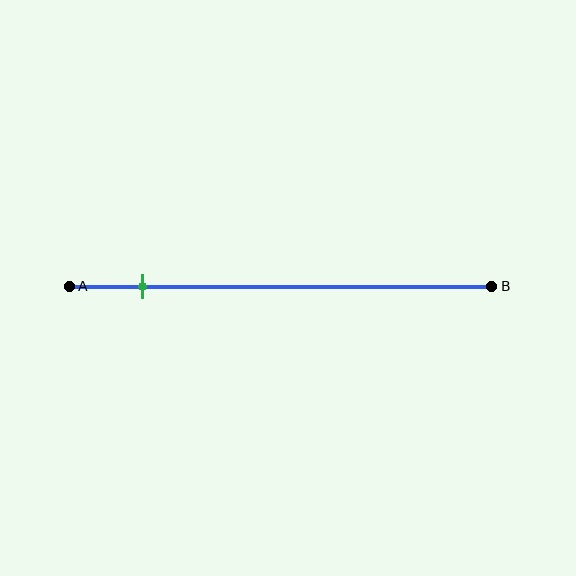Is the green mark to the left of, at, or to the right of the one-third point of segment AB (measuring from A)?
The green mark is to the left of the one-third point of segment AB.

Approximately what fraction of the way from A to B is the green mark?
The green mark is approximately 15% of the way from A to B.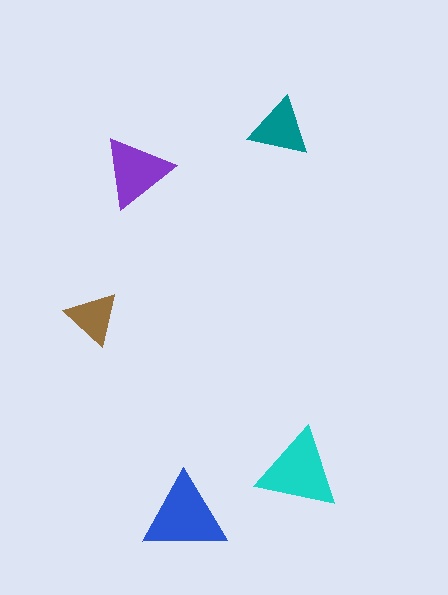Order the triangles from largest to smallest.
the blue one, the cyan one, the purple one, the teal one, the brown one.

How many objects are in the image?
There are 5 objects in the image.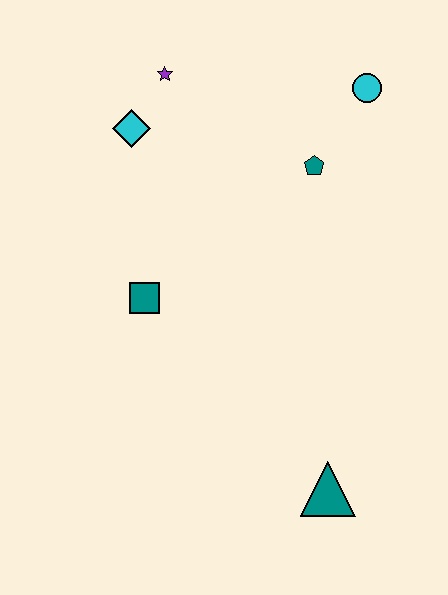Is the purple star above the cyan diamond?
Yes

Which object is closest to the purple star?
The cyan diamond is closest to the purple star.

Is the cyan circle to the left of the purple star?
No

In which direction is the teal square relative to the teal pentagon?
The teal square is to the left of the teal pentagon.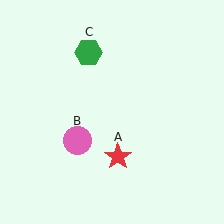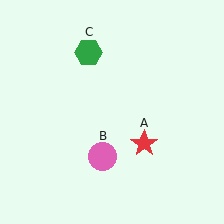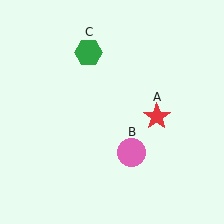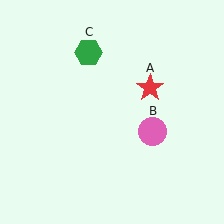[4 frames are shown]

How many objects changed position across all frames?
2 objects changed position: red star (object A), pink circle (object B).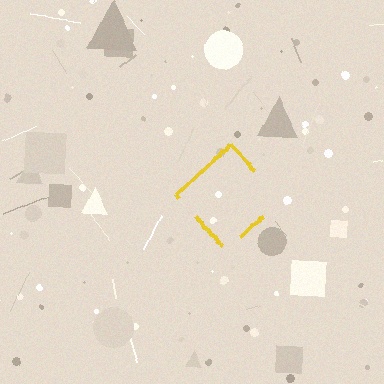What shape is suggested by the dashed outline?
The dashed outline suggests a diamond.